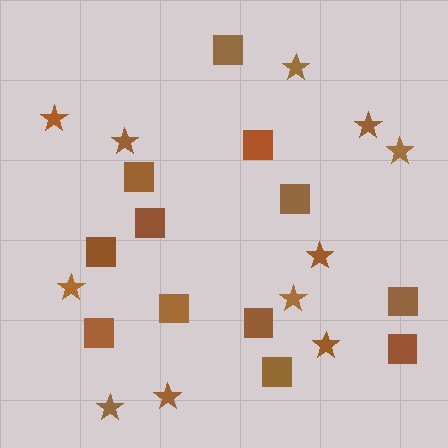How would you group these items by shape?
There are 2 groups: one group of squares (12) and one group of stars (11).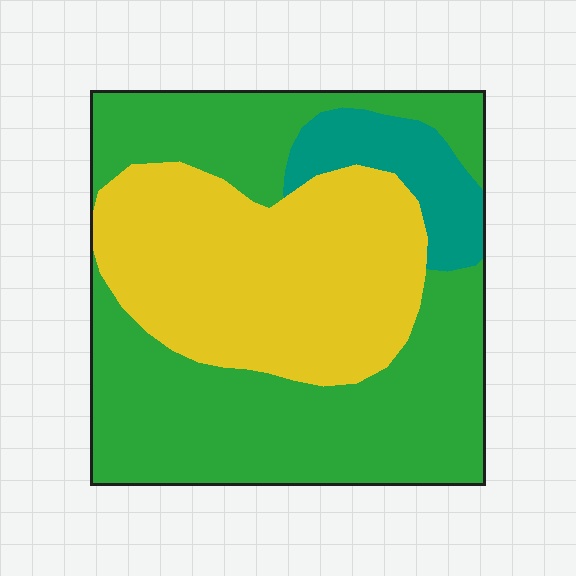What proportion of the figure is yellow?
Yellow covers roughly 35% of the figure.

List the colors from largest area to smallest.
From largest to smallest: green, yellow, teal.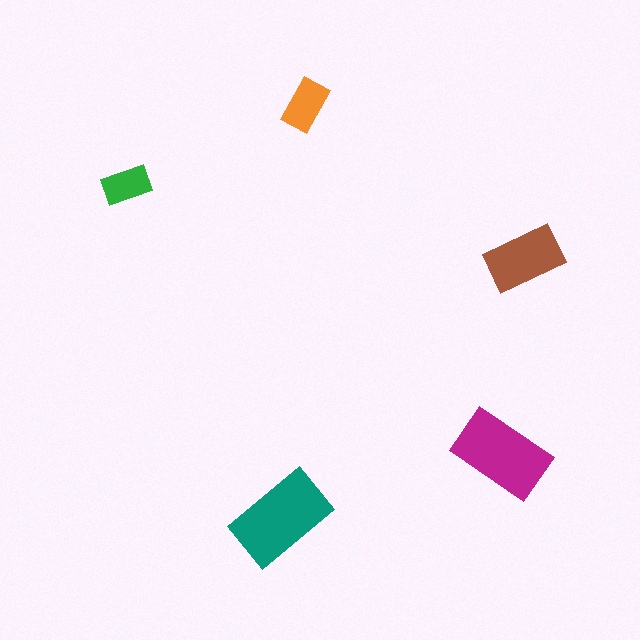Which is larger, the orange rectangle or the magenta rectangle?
The magenta one.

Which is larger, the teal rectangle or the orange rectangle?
The teal one.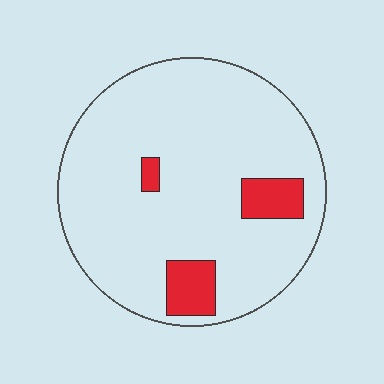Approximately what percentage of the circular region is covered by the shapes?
Approximately 10%.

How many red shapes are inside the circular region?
3.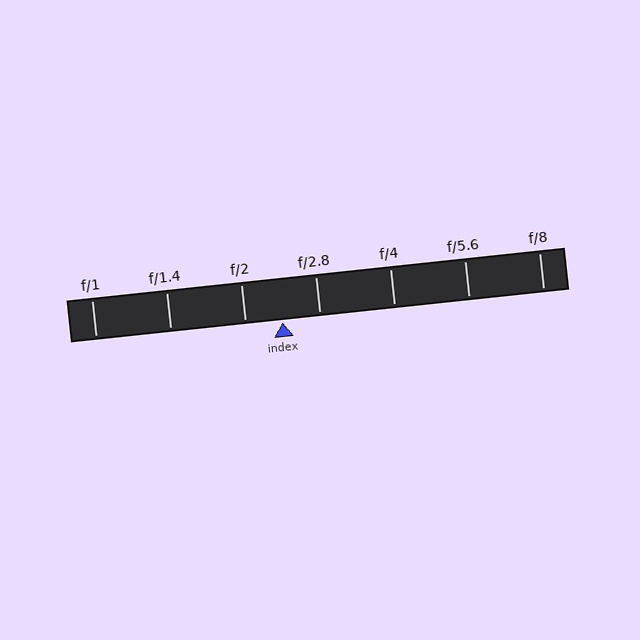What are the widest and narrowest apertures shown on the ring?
The widest aperture shown is f/1 and the narrowest is f/8.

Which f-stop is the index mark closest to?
The index mark is closest to f/2.8.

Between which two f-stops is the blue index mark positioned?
The index mark is between f/2 and f/2.8.